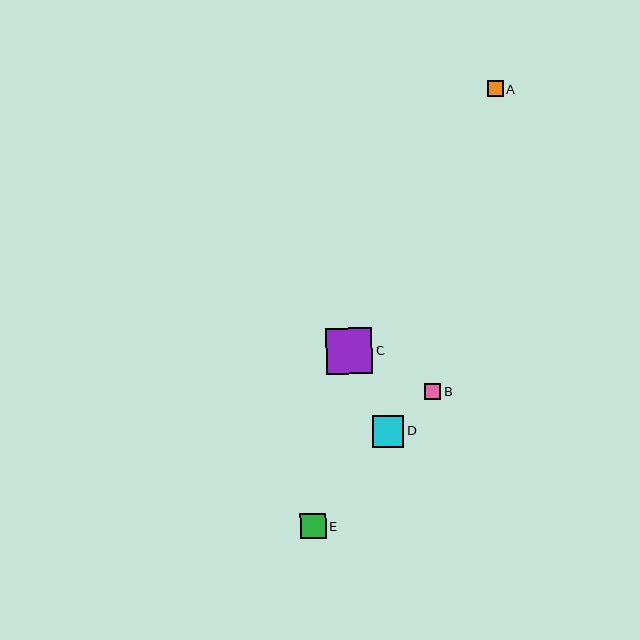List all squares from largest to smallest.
From largest to smallest: C, D, E, B, A.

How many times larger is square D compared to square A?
Square D is approximately 2.0 times the size of square A.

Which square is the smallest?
Square A is the smallest with a size of approximately 16 pixels.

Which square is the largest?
Square C is the largest with a size of approximately 46 pixels.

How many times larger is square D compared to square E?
Square D is approximately 1.3 times the size of square E.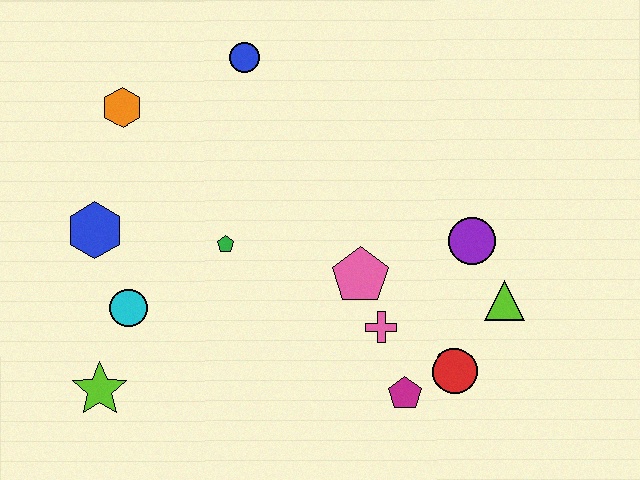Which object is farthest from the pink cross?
The orange hexagon is farthest from the pink cross.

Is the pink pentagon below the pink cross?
No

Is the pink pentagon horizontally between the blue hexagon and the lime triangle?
Yes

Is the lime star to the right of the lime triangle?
No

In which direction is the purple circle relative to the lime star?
The purple circle is to the right of the lime star.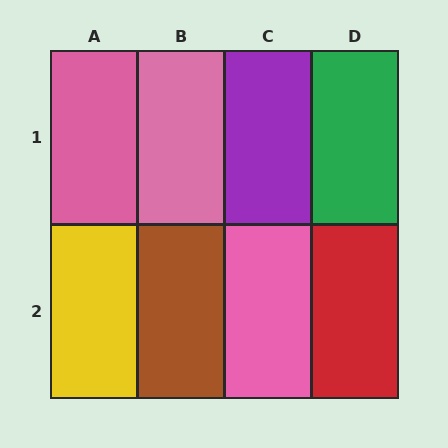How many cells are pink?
3 cells are pink.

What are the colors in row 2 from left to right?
Yellow, brown, pink, red.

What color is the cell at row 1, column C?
Purple.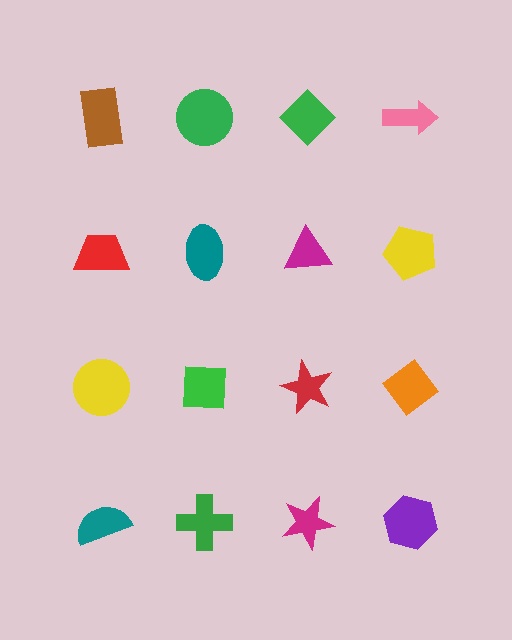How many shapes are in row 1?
4 shapes.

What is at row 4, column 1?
A teal semicircle.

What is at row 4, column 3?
A magenta star.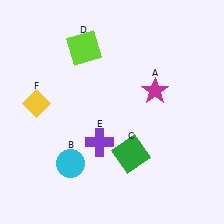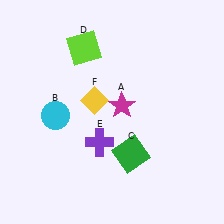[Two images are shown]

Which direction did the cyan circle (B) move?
The cyan circle (B) moved up.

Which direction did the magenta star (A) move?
The magenta star (A) moved left.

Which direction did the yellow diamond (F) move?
The yellow diamond (F) moved right.